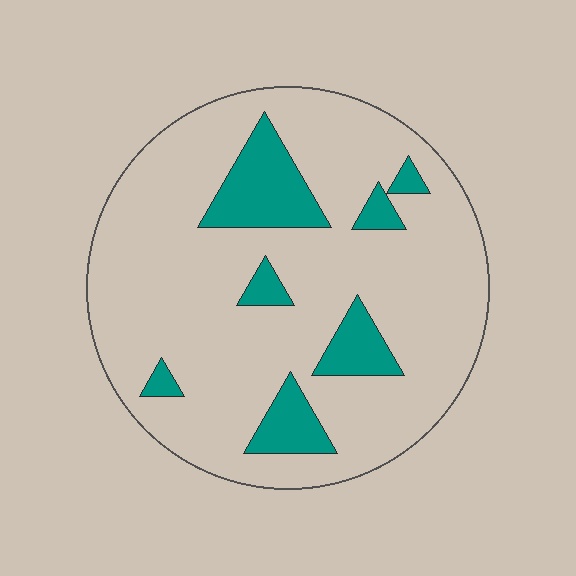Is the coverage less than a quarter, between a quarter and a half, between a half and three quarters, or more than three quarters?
Less than a quarter.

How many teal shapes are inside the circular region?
7.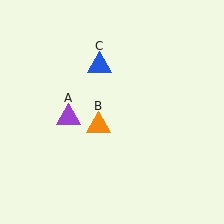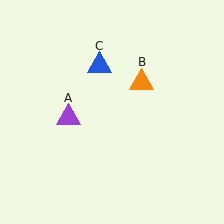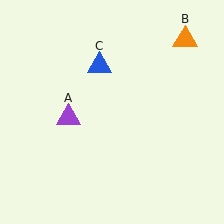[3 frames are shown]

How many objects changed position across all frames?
1 object changed position: orange triangle (object B).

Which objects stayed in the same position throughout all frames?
Purple triangle (object A) and blue triangle (object C) remained stationary.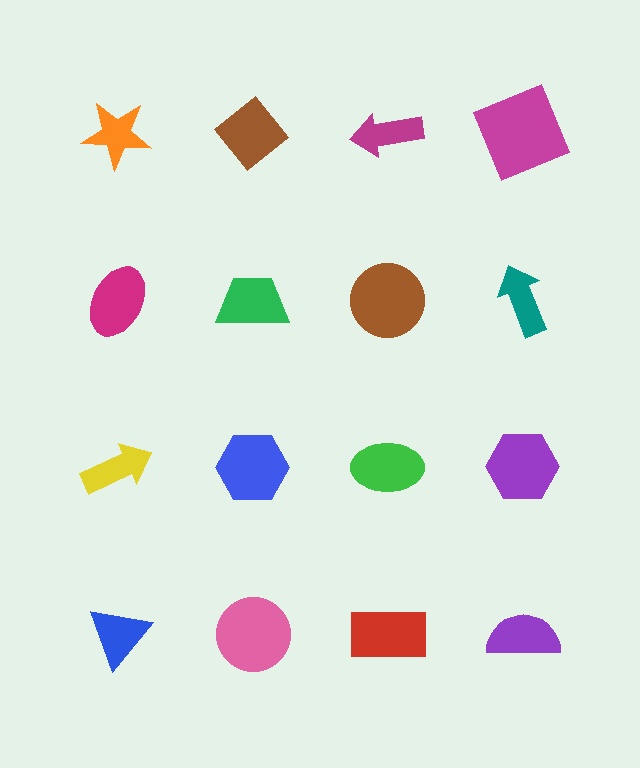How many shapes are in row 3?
4 shapes.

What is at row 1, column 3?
A magenta arrow.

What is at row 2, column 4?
A teal arrow.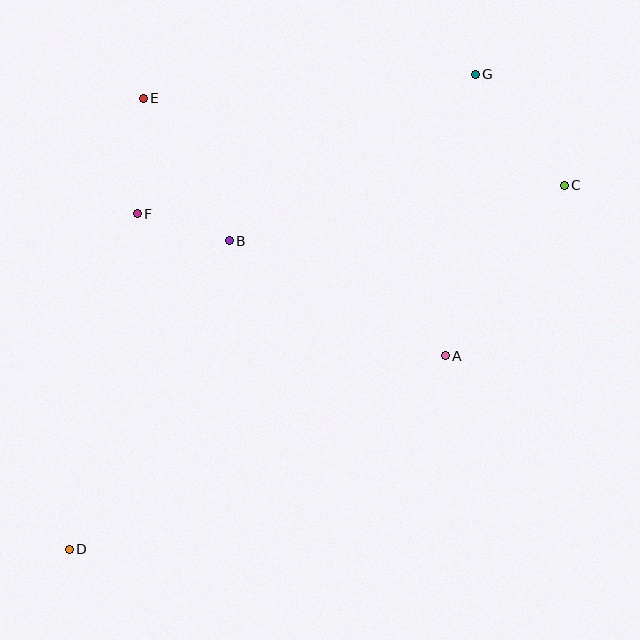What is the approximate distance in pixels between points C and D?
The distance between C and D is approximately 615 pixels.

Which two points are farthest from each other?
Points D and G are farthest from each other.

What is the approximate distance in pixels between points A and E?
The distance between A and E is approximately 397 pixels.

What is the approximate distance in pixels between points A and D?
The distance between A and D is approximately 423 pixels.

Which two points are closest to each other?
Points B and F are closest to each other.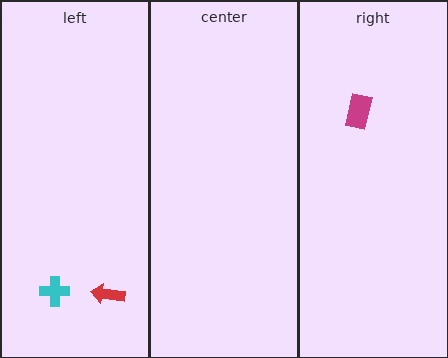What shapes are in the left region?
The cyan cross, the red arrow.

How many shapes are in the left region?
2.